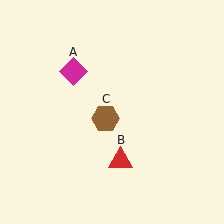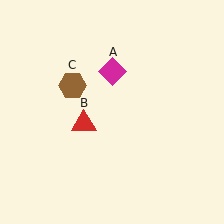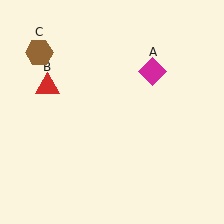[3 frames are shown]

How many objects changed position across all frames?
3 objects changed position: magenta diamond (object A), red triangle (object B), brown hexagon (object C).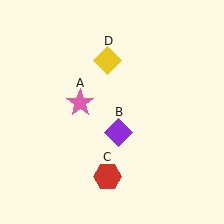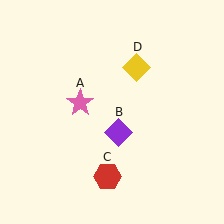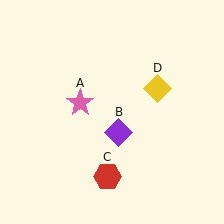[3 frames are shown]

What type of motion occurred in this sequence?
The yellow diamond (object D) rotated clockwise around the center of the scene.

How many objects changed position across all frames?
1 object changed position: yellow diamond (object D).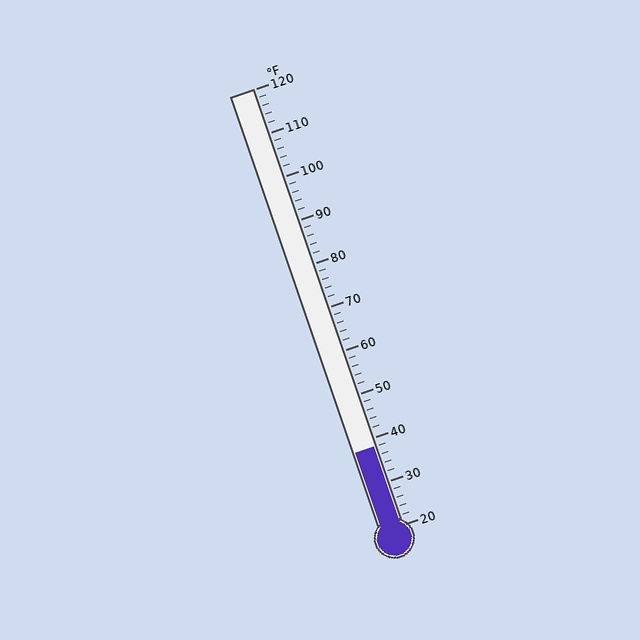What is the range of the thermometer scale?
The thermometer scale ranges from 20°F to 120°F.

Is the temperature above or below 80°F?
The temperature is below 80°F.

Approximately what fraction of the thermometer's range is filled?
The thermometer is filled to approximately 20% of its range.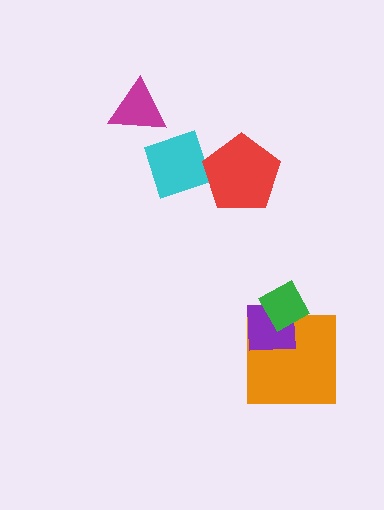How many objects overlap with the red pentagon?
0 objects overlap with the red pentagon.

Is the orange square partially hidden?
Yes, it is partially covered by another shape.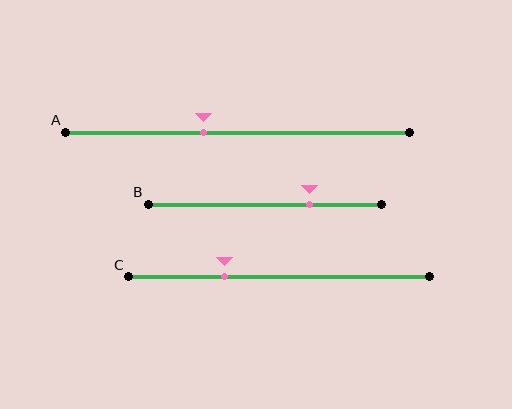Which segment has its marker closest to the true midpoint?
Segment A has its marker closest to the true midpoint.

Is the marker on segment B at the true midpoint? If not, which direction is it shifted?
No, the marker on segment B is shifted to the right by about 19% of the segment length.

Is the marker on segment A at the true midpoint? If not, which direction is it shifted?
No, the marker on segment A is shifted to the left by about 10% of the segment length.